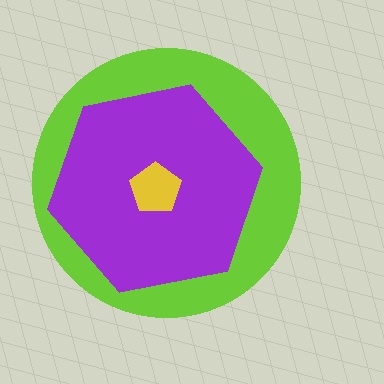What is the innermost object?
The yellow pentagon.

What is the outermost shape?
The lime circle.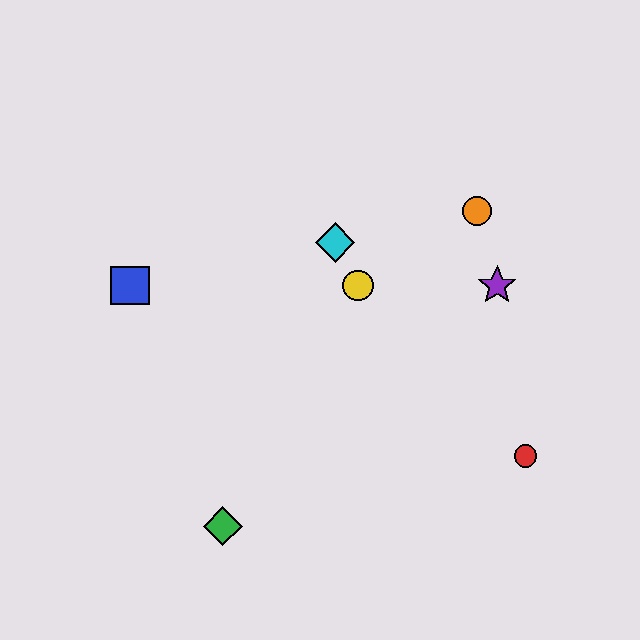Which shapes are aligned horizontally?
The blue square, the yellow circle, the purple star are aligned horizontally.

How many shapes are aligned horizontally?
3 shapes (the blue square, the yellow circle, the purple star) are aligned horizontally.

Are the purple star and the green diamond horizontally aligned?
No, the purple star is at y≈285 and the green diamond is at y≈526.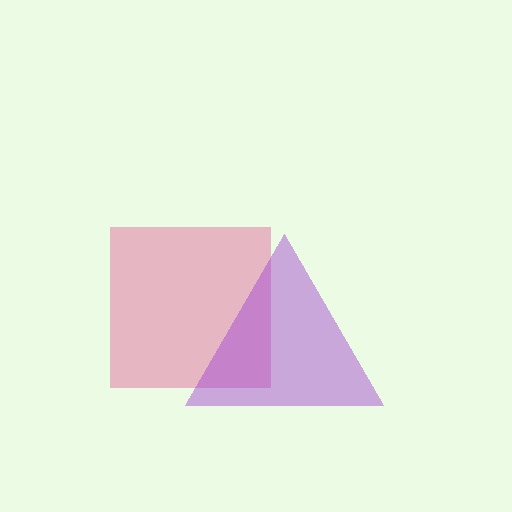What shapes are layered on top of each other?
The layered shapes are: a pink square, a purple triangle.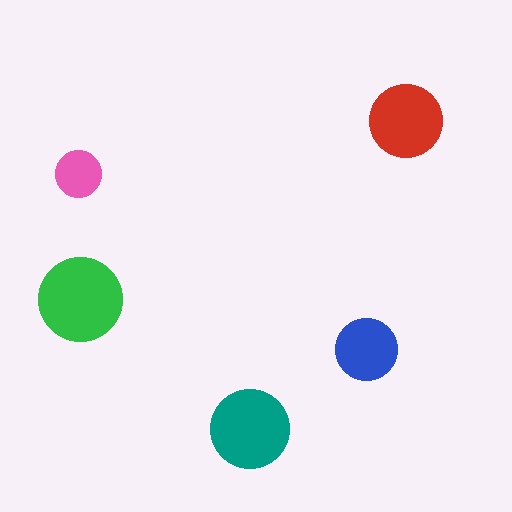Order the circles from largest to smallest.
the green one, the teal one, the red one, the blue one, the pink one.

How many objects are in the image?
There are 5 objects in the image.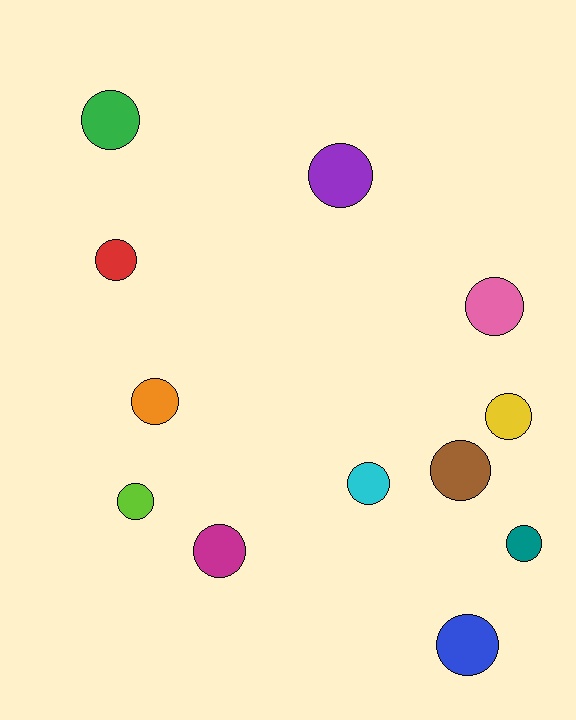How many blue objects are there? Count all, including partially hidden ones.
There is 1 blue object.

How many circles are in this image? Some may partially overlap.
There are 12 circles.